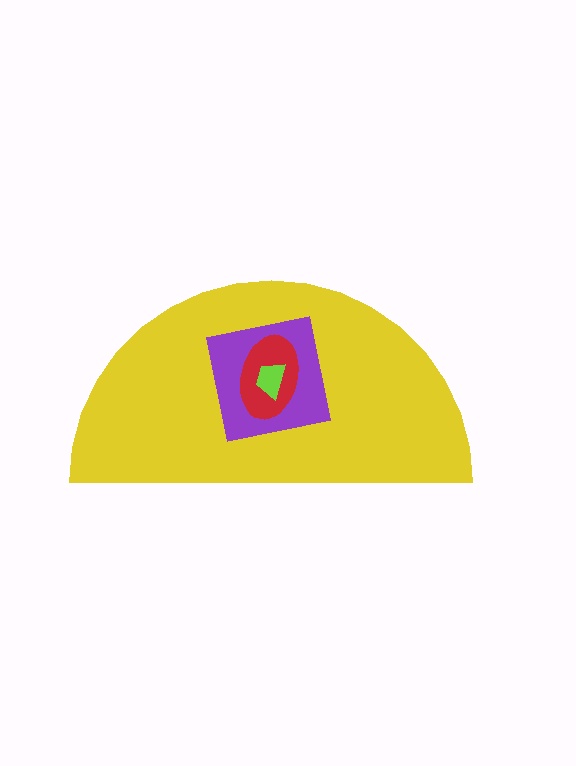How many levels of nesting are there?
4.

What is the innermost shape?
The lime trapezoid.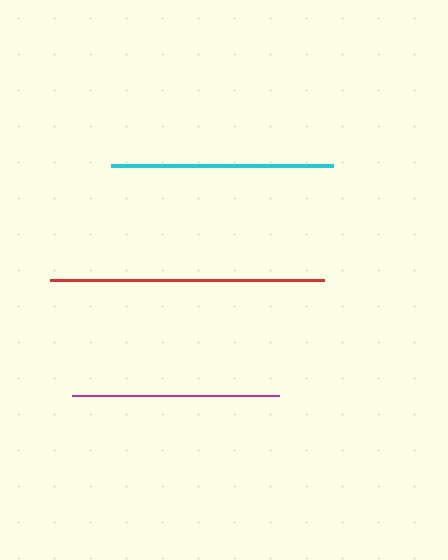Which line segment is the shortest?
The magenta line is the shortest at approximately 208 pixels.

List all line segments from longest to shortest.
From longest to shortest: red, cyan, magenta.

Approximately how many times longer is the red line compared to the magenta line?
The red line is approximately 1.3 times the length of the magenta line.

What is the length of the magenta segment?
The magenta segment is approximately 208 pixels long.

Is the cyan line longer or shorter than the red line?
The red line is longer than the cyan line.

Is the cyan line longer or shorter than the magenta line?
The cyan line is longer than the magenta line.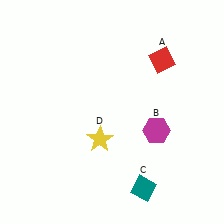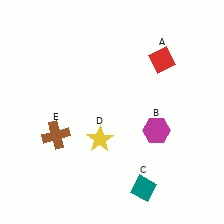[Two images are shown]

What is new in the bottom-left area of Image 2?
A brown cross (E) was added in the bottom-left area of Image 2.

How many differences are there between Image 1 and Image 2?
There is 1 difference between the two images.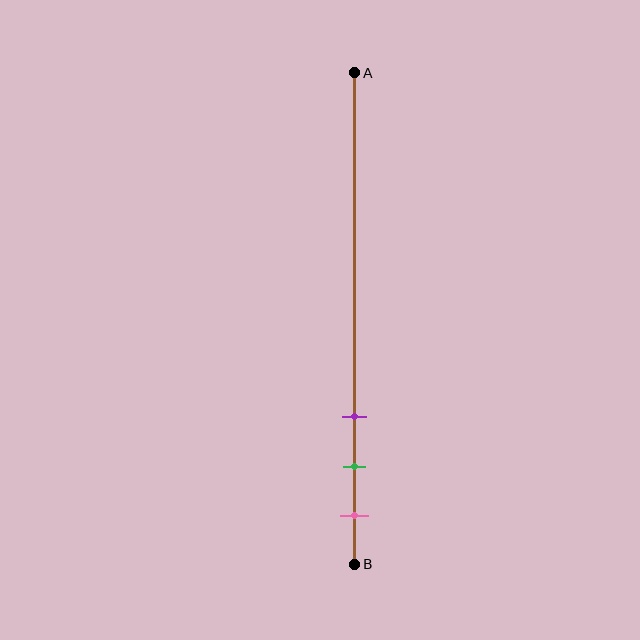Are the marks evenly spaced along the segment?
Yes, the marks are approximately evenly spaced.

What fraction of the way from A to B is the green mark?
The green mark is approximately 80% (0.8) of the way from A to B.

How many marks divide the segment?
There are 3 marks dividing the segment.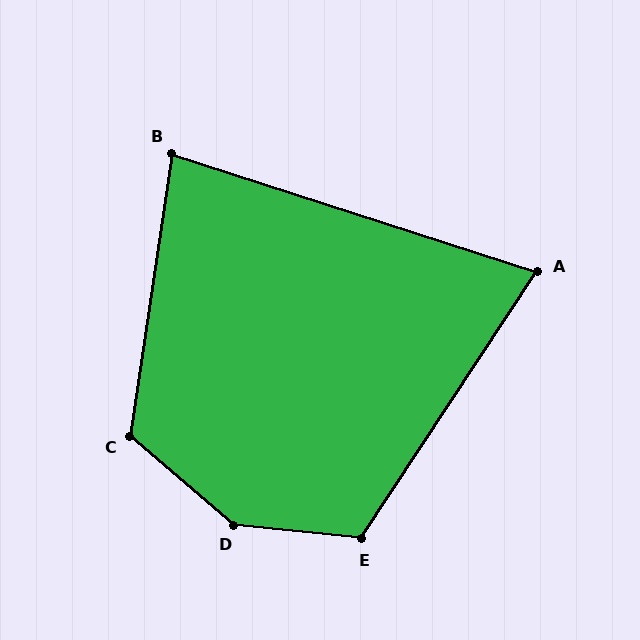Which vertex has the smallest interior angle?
A, at approximately 74 degrees.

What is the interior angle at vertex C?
Approximately 122 degrees (obtuse).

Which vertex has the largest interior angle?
D, at approximately 145 degrees.